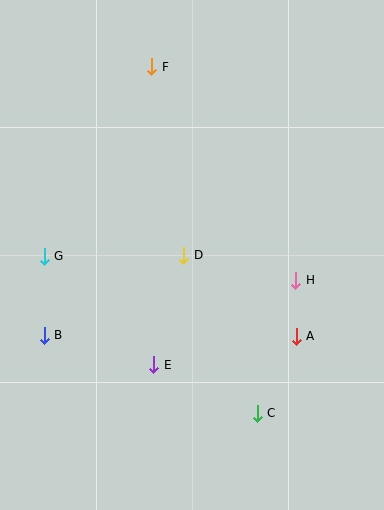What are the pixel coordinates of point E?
Point E is at (154, 365).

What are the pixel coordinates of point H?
Point H is at (296, 280).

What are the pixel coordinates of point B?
Point B is at (44, 335).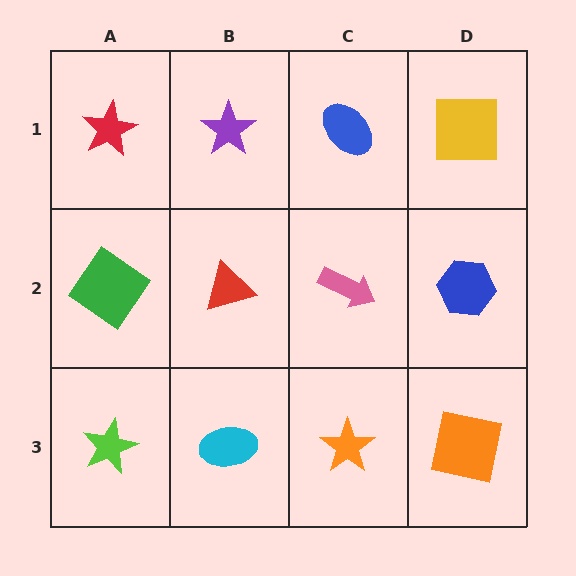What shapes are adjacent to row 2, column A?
A red star (row 1, column A), a lime star (row 3, column A), a red triangle (row 2, column B).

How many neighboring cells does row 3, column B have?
3.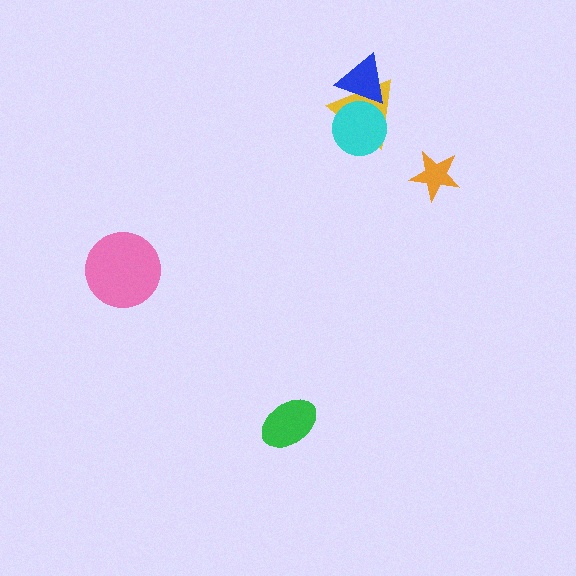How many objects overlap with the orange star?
0 objects overlap with the orange star.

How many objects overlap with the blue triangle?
2 objects overlap with the blue triangle.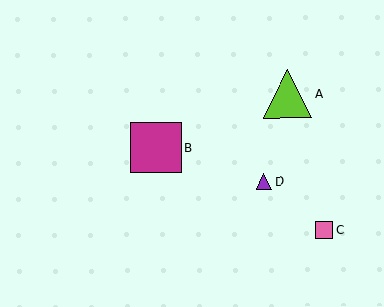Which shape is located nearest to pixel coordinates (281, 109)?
The lime triangle (labeled A) at (288, 94) is nearest to that location.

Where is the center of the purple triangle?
The center of the purple triangle is at (264, 181).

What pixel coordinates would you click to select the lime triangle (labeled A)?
Click at (288, 94) to select the lime triangle A.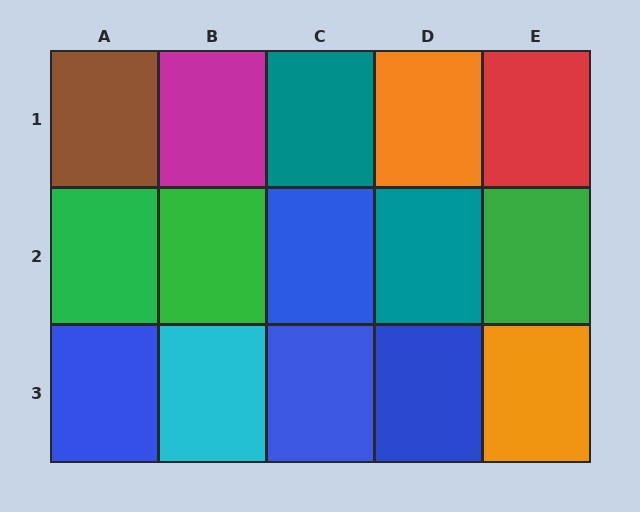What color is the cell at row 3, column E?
Orange.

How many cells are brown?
1 cell is brown.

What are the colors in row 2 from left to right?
Green, green, blue, teal, green.